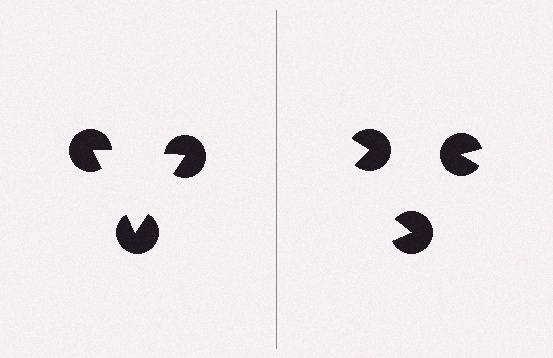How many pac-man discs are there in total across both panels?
6 — 3 on each side.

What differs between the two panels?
The pac-man discs are positioned identically on both sides; only the wedge orientations differ. On the left they align to a triangle; on the right they are misaligned.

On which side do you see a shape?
An illusory triangle appears on the left side. On the right side the wedge cuts are rotated, so no coherent shape forms.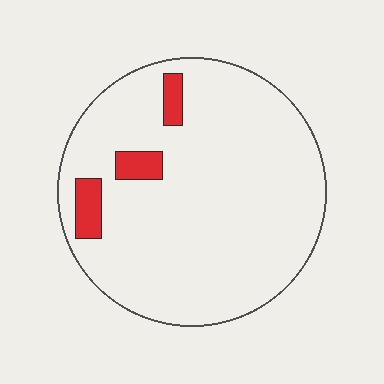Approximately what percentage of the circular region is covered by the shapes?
Approximately 5%.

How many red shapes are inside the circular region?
3.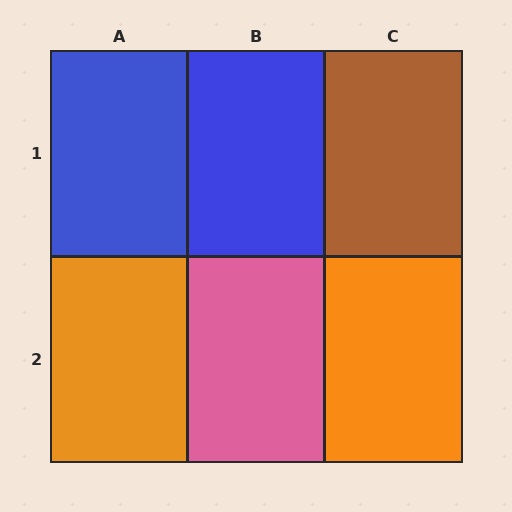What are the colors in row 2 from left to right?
Orange, pink, orange.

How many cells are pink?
1 cell is pink.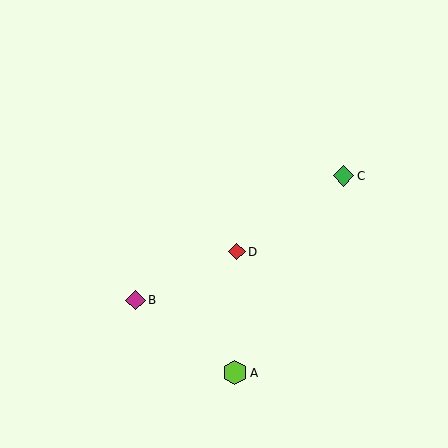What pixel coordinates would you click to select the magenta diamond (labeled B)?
Click at (136, 300) to select the magenta diamond B.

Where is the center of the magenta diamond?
The center of the magenta diamond is at (136, 300).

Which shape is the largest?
The lime hexagon (labeled A) is the largest.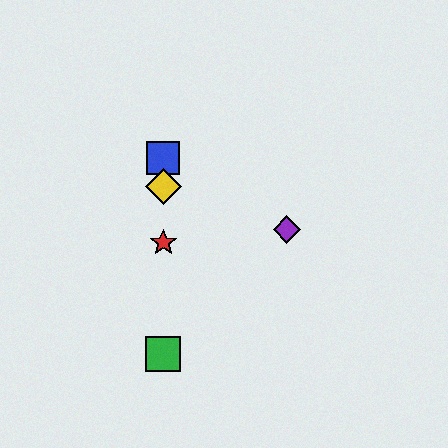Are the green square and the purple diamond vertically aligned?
No, the green square is at x≈163 and the purple diamond is at x≈287.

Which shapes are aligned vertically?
The red star, the blue square, the green square, the yellow diamond are aligned vertically.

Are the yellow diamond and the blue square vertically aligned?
Yes, both are at x≈163.